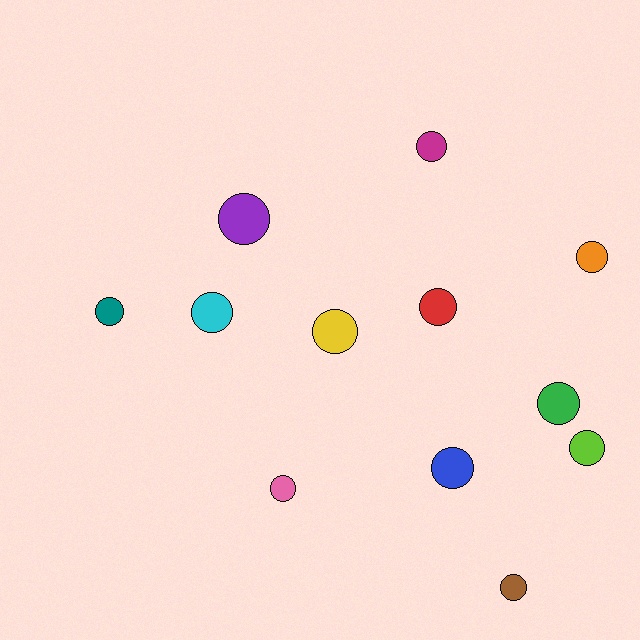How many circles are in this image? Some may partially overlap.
There are 12 circles.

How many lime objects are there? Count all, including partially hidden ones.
There is 1 lime object.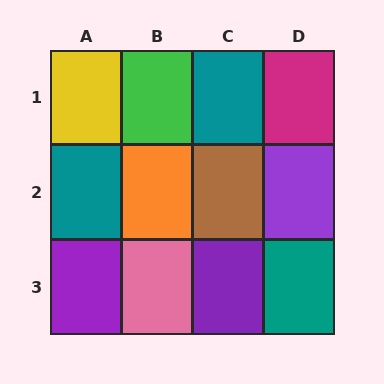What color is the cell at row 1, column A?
Yellow.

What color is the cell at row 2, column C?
Brown.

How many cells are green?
1 cell is green.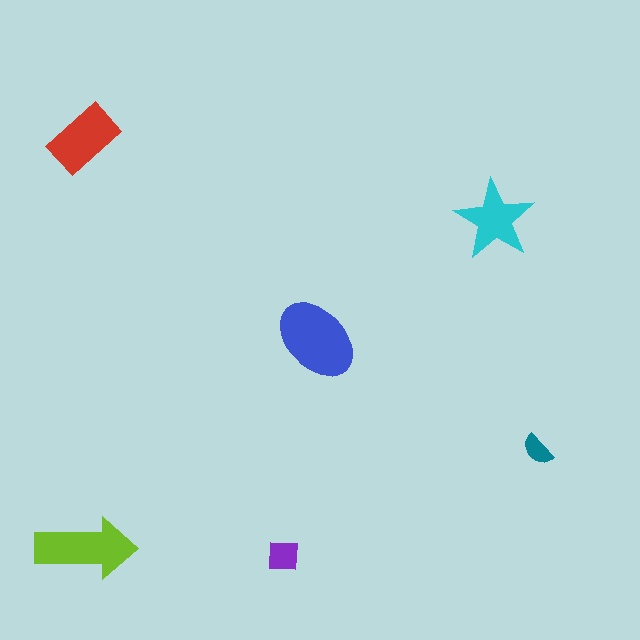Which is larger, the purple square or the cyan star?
The cyan star.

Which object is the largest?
The blue ellipse.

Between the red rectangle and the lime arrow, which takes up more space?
The lime arrow.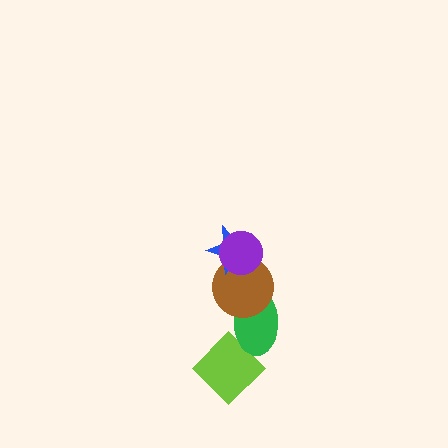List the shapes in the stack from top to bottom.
From top to bottom: the purple circle, the blue star, the brown circle, the green ellipse, the lime diamond.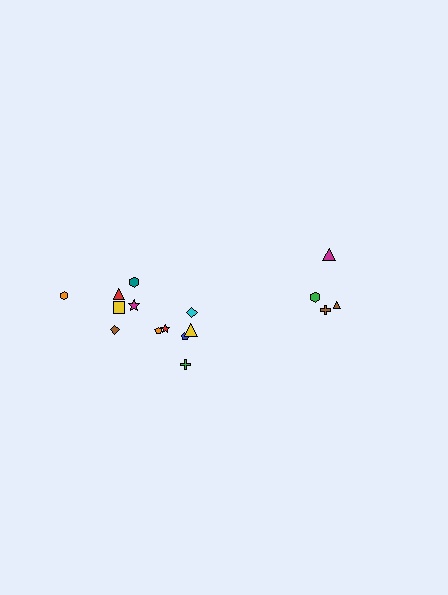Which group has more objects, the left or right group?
The left group.